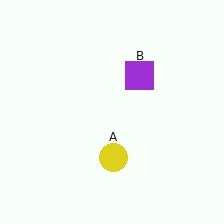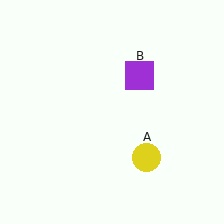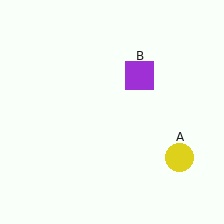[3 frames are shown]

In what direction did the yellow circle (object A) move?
The yellow circle (object A) moved right.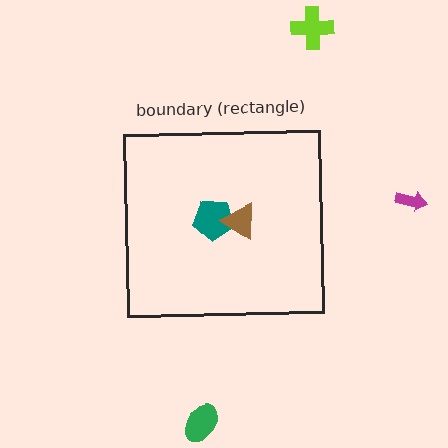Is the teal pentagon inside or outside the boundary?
Inside.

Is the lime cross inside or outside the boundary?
Outside.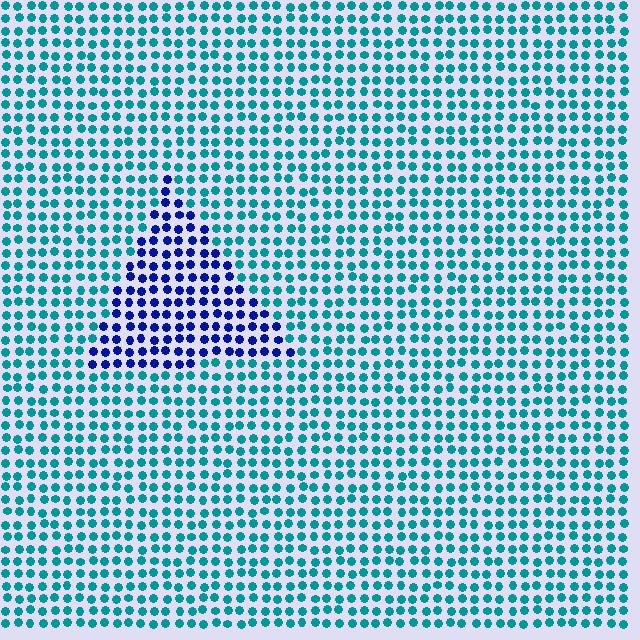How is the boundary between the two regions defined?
The boundary is defined purely by a slight shift in hue (about 54 degrees). Spacing, size, and orientation are identical on both sides.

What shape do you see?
I see a triangle.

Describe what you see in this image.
The image is filled with small teal elements in a uniform arrangement. A triangle-shaped region is visible where the elements are tinted to a slightly different hue, forming a subtle color boundary.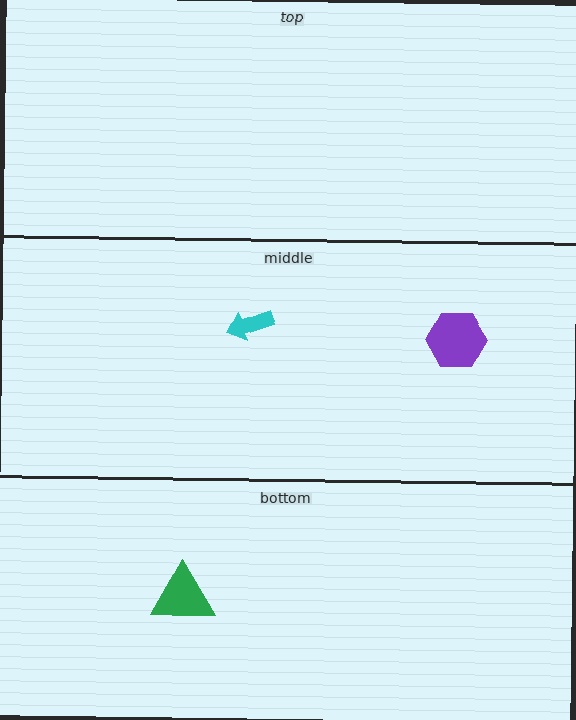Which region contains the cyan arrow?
The middle region.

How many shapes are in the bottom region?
1.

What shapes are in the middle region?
The purple hexagon, the cyan arrow.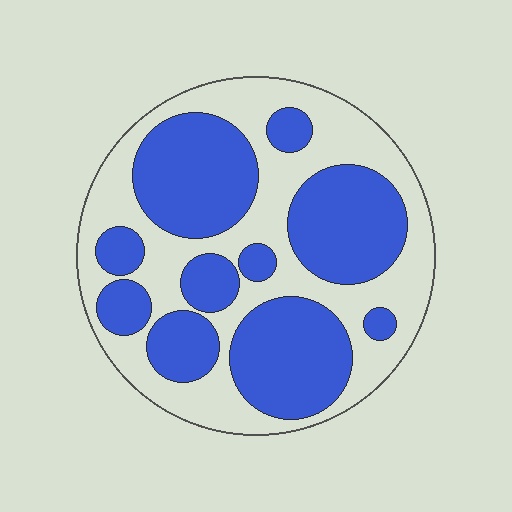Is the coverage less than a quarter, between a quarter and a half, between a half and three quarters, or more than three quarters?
Between a half and three quarters.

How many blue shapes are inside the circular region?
10.